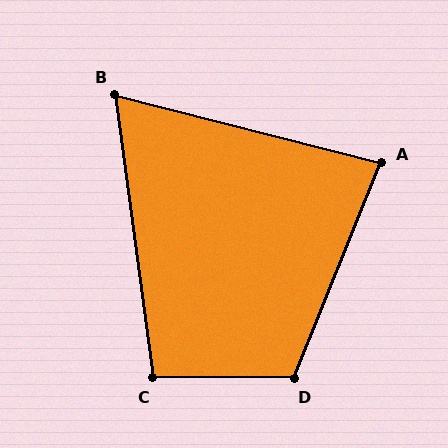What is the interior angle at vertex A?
Approximately 82 degrees (acute).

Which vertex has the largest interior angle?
D, at approximately 112 degrees.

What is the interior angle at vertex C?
Approximately 98 degrees (obtuse).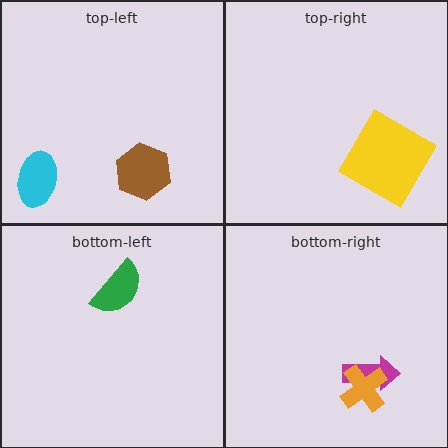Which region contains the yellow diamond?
The top-right region.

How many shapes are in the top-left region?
2.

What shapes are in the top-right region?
The yellow diamond.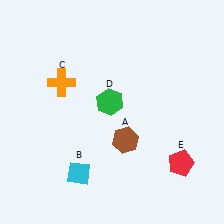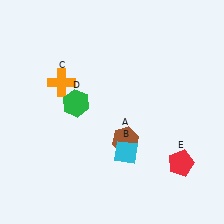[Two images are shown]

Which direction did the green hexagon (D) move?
The green hexagon (D) moved left.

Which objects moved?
The objects that moved are: the cyan diamond (B), the green hexagon (D).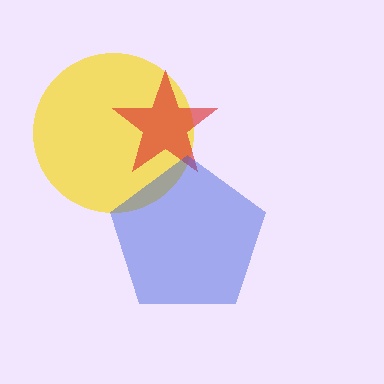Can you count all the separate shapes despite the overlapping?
Yes, there are 3 separate shapes.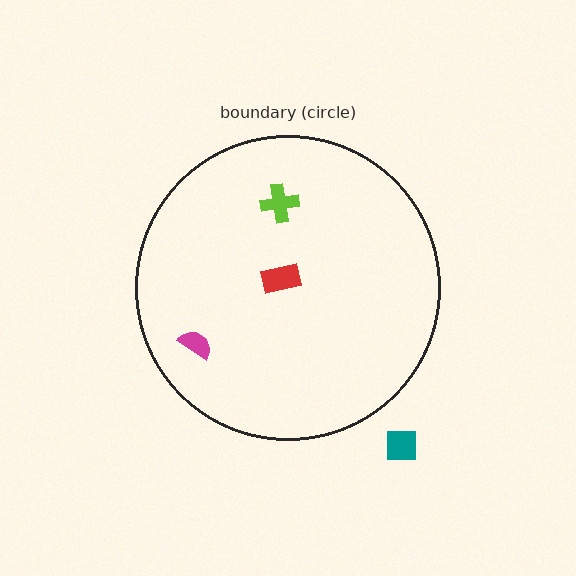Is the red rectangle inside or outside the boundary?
Inside.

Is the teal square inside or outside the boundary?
Outside.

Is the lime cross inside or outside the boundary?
Inside.